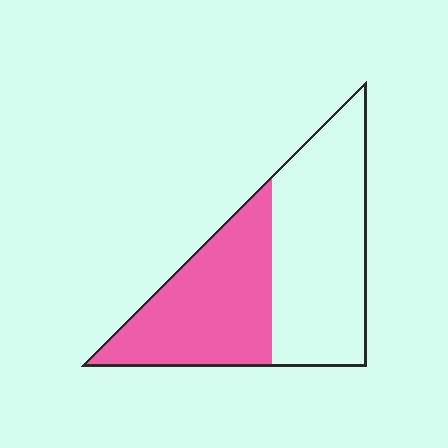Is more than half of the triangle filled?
No.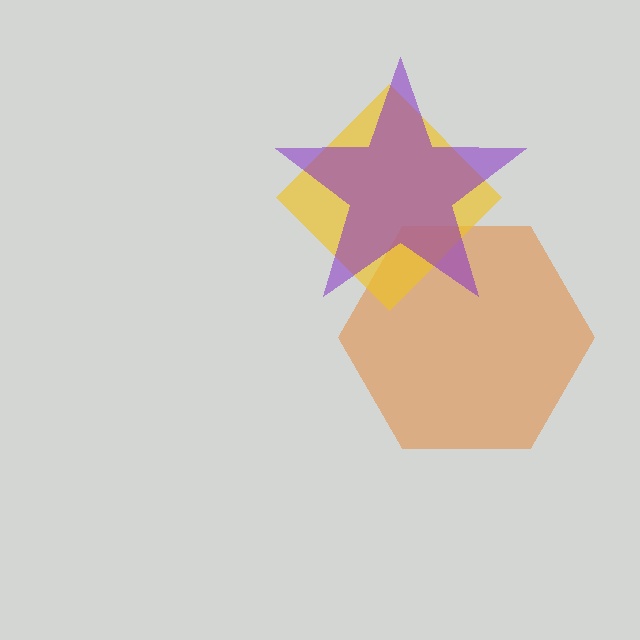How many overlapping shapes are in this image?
There are 3 overlapping shapes in the image.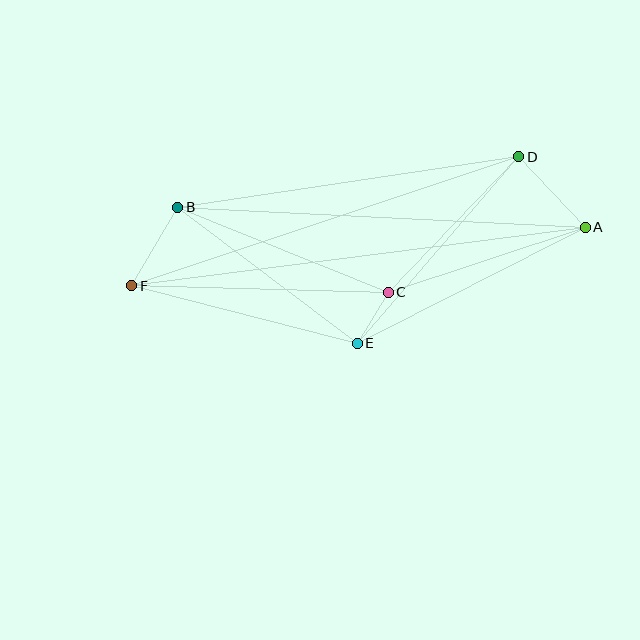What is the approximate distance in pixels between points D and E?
The distance between D and E is approximately 246 pixels.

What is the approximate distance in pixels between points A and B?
The distance between A and B is approximately 408 pixels.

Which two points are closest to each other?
Points C and E are closest to each other.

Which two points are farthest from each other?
Points A and F are farthest from each other.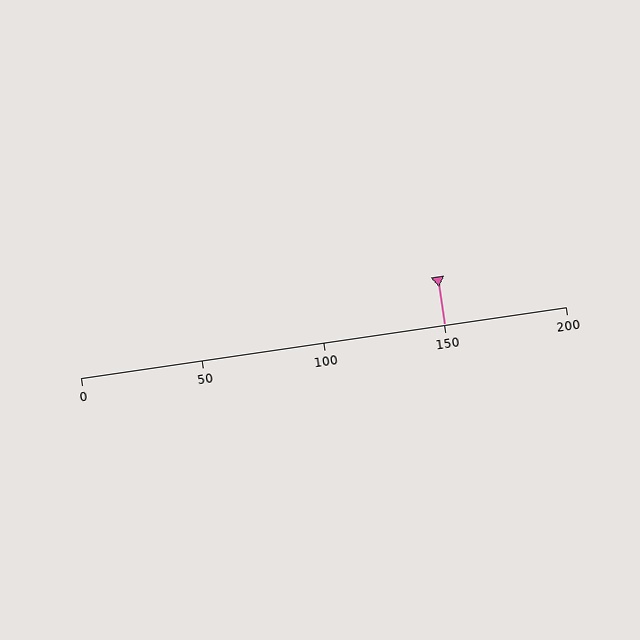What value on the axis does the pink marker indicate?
The marker indicates approximately 150.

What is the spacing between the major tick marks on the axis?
The major ticks are spaced 50 apart.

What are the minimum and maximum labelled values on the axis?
The axis runs from 0 to 200.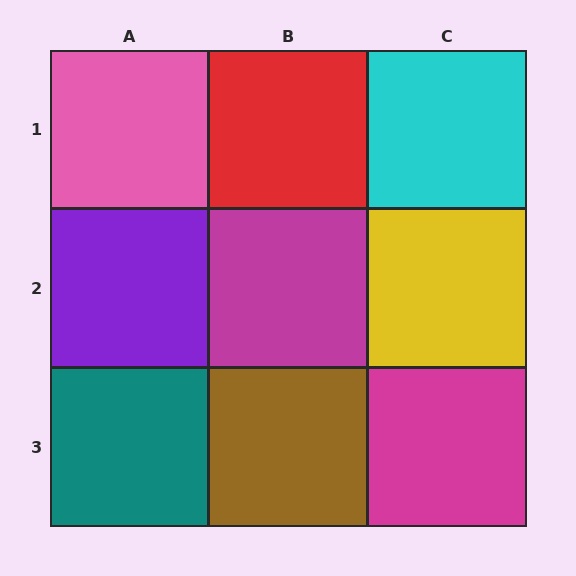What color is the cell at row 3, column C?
Magenta.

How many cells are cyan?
1 cell is cyan.